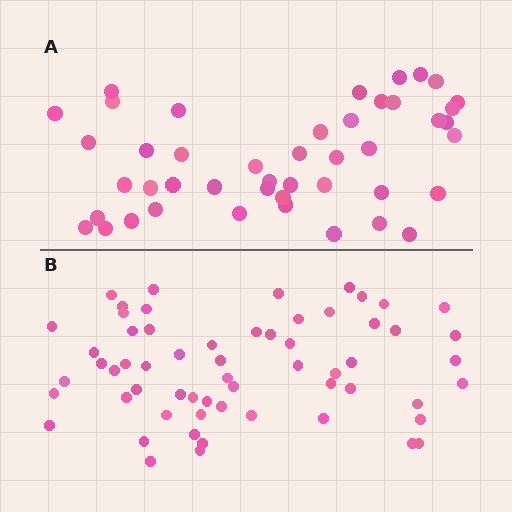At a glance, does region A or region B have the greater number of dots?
Region B (the bottom region) has more dots.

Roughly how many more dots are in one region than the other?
Region B has approximately 15 more dots than region A.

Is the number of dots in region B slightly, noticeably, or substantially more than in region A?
Region B has noticeably more, but not dramatically so. The ratio is roughly 1.3 to 1.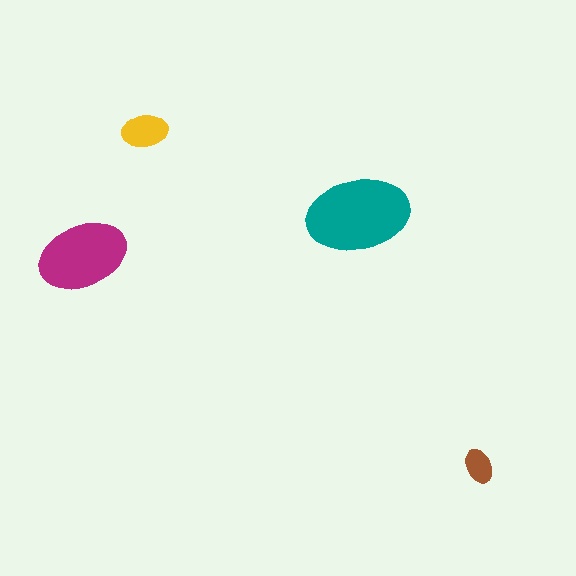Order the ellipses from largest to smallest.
the teal one, the magenta one, the yellow one, the brown one.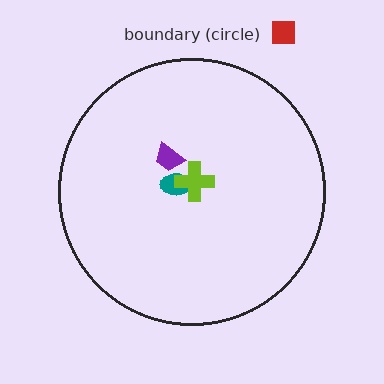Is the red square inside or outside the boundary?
Outside.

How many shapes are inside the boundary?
3 inside, 1 outside.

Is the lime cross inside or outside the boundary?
Inside.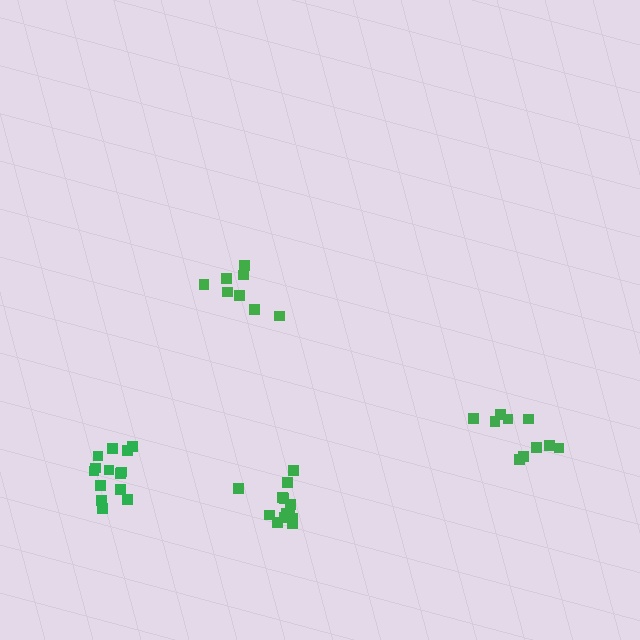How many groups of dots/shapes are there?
There are 4 groups.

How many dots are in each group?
Group 1: 8 dots, Group 2: 14 dots, Group 3: 10 dots, Group 4: 13 dots (45 total).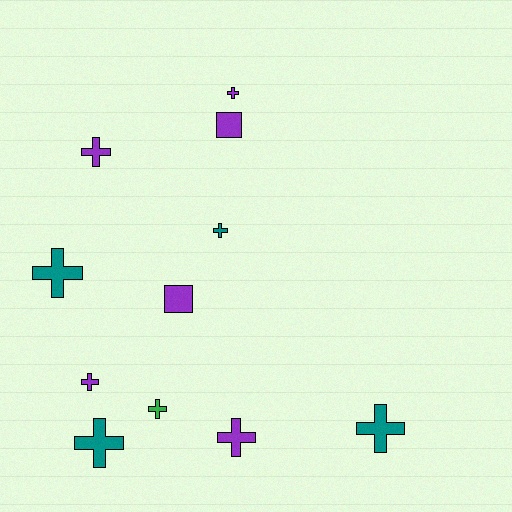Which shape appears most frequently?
Cross, with 9 objects.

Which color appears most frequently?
Purple, with 6 objects.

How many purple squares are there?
There are 2 purple squares.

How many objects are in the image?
There are 11 objects.